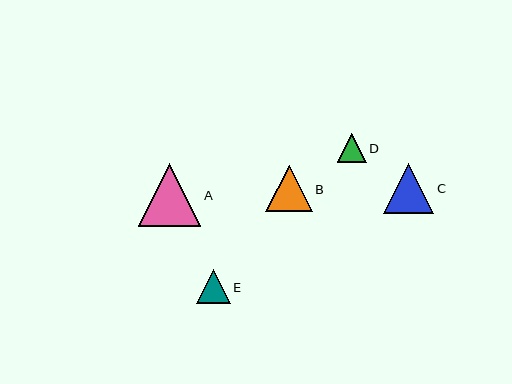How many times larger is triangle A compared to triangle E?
Triangle A is approximately 1.8 times the size of triangle E.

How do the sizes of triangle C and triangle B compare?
Triangle C and triangle B are approximately the same size.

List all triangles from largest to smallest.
From largest to smallest: A, C, B, E, D.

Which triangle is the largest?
Triangle A is the largest with a size of approximately 62 pixels.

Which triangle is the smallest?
Triangle D is the smallest with a size of approximately 29 pixels.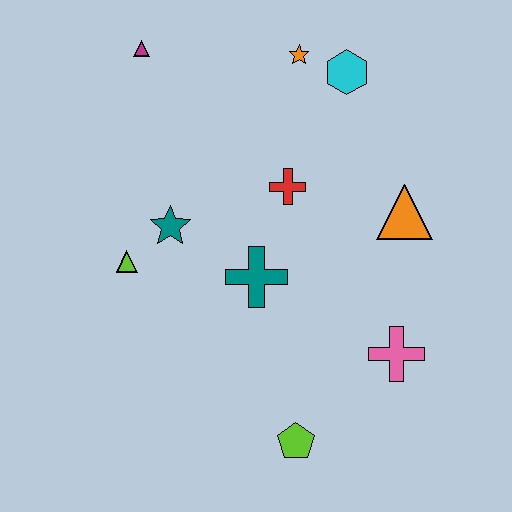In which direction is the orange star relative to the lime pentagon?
The orange star is above the lime pentagon.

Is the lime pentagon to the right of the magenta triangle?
Yes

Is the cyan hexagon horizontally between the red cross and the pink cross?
Yes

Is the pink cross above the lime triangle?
No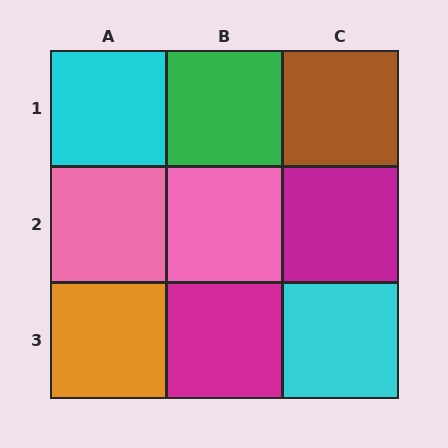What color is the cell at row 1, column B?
Green.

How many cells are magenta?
2 cells are magenta.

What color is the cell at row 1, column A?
Cyan.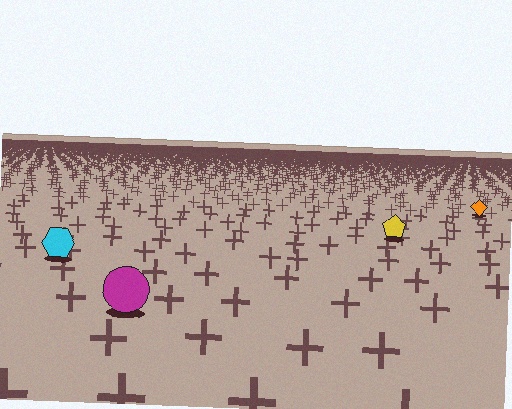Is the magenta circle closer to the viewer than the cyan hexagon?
Yes. The magenta circle is closer — you can tell from the texture gradient: the ground texture is coarser near it.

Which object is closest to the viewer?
The magenta circle is closest. The texture marks near it are larger and more spread out.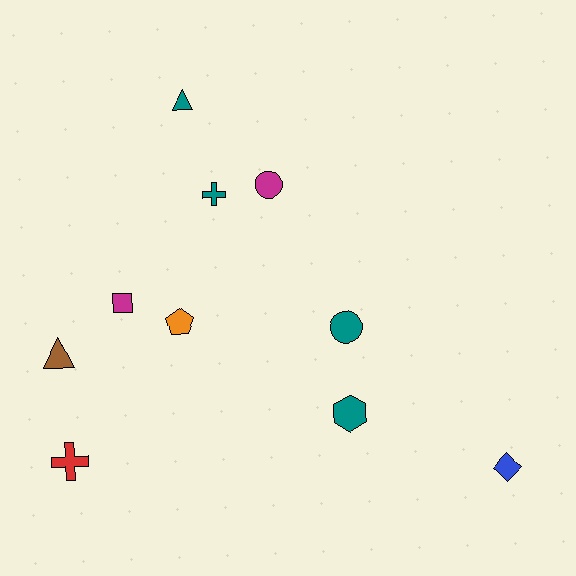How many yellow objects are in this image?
There are no yellow objects.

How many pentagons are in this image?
There is 1 pentagon.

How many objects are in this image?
There are 10 objects.